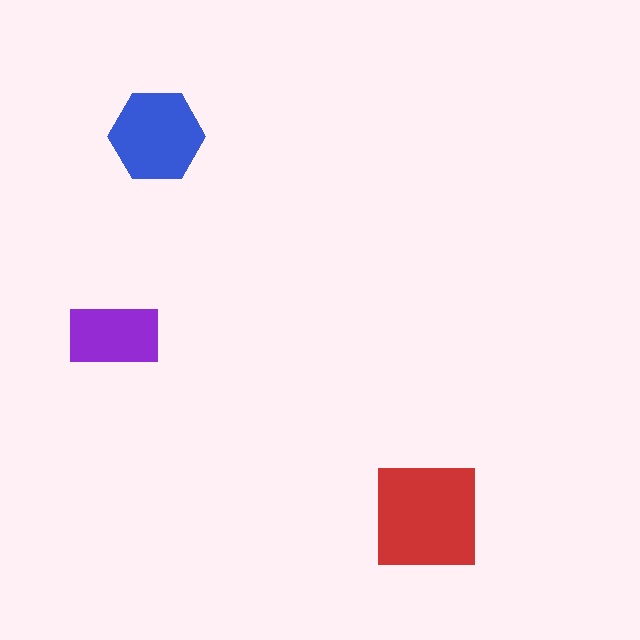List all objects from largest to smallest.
The red square, the blue hexagon, the purple rectangle.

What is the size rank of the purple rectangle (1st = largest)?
3rd.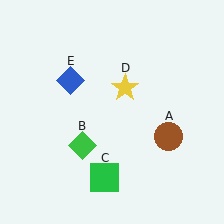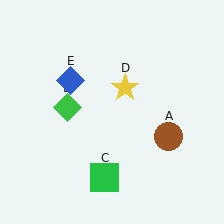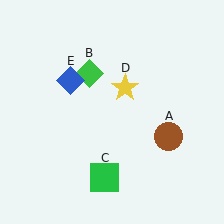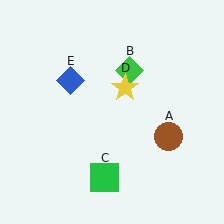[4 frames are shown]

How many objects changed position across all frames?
1 object changed position: green diamond (object B).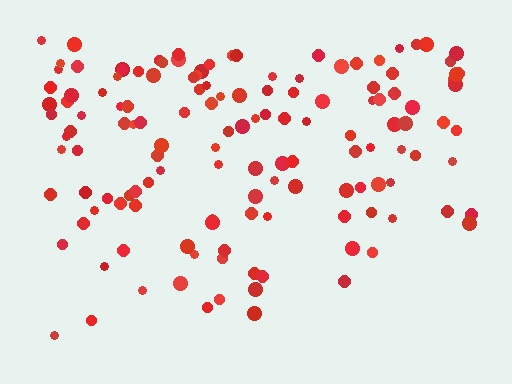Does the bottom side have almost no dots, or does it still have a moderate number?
Still a moderate number, just noticeably fewer than the top.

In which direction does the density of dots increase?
From bottom to top, with the top side densest.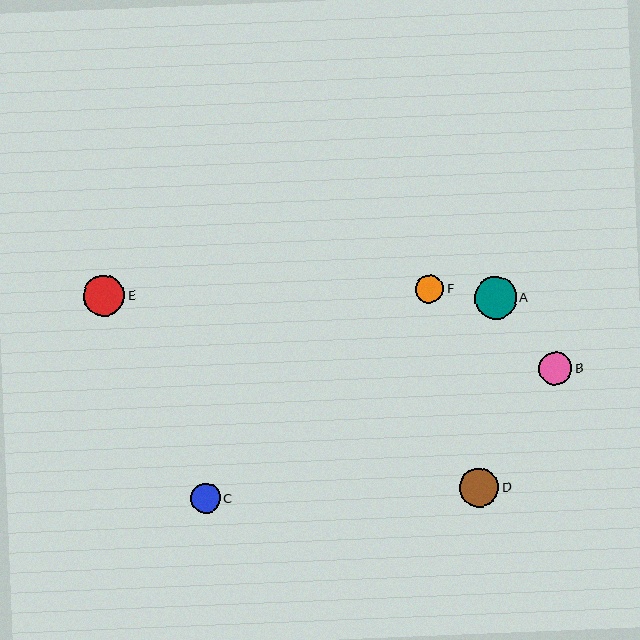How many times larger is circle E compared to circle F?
Circle E is approximately 1.5 times the size of circle F.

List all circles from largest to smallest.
From largest to smallest: A, E, D, B, C, F.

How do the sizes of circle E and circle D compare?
Circle E and circle D are approximately the same size.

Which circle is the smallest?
Circle F is the smallest with a size of approximately 28 pixels.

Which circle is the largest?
Circle A is the largest with a size of approximately 42 pixels.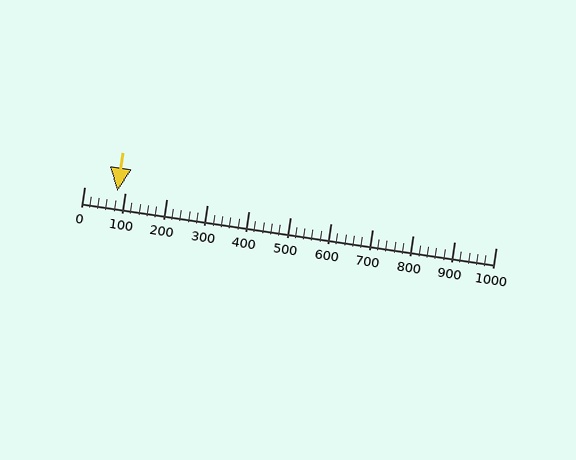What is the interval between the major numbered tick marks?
The major tick marks are spaced 100 units apart.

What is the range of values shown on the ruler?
The ruler shows values from 0 to 1000.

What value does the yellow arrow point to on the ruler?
The yellow arrow points to approximately 80.